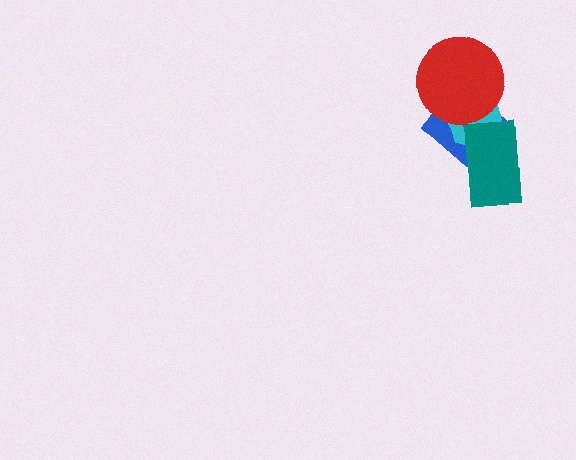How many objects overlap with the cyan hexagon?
3 objects overlap with the cyan hexagon.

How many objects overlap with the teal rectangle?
2 objects overlap with the teal rectangle.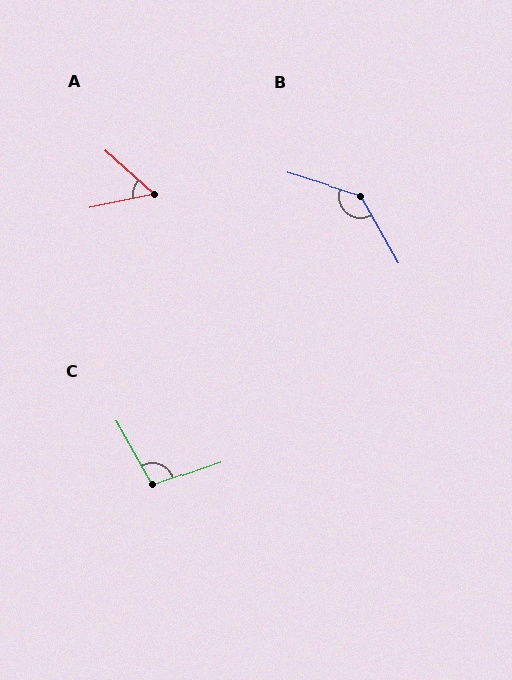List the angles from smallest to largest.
A (53°), C (101°), B (137°).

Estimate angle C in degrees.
Approximately 101 degrees.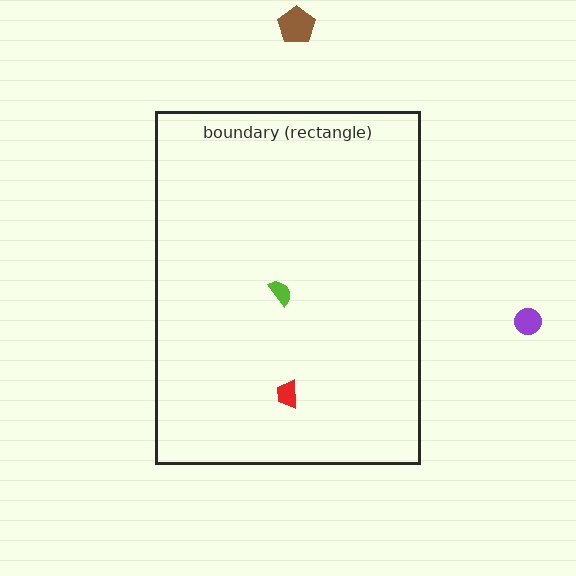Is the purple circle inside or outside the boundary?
Outside.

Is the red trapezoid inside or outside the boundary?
Inside.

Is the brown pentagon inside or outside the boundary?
Outside.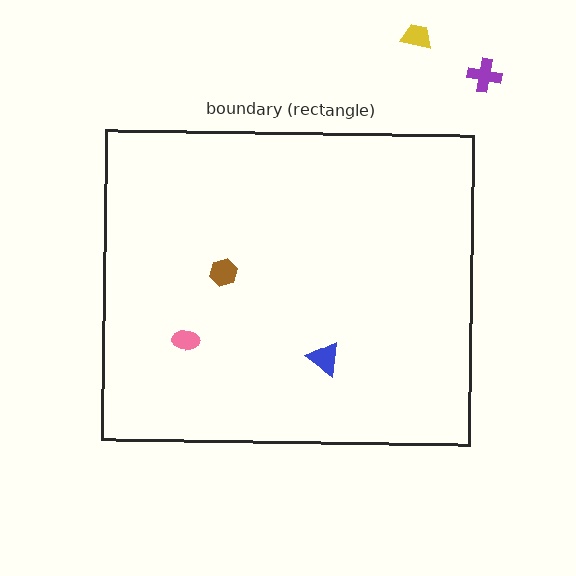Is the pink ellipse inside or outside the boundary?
Inside.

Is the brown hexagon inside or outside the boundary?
Inside.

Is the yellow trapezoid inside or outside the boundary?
Outside.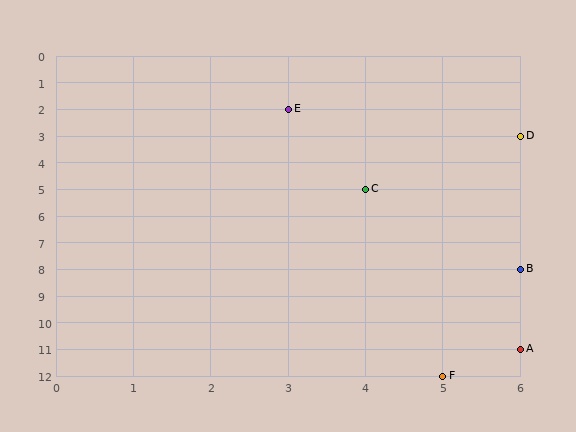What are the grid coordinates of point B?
Point B is at grid coordinates (6, 8).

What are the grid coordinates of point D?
Point D is at grid coordinates (6, 3).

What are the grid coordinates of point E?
Point E is at grid coordinates (3, 2).